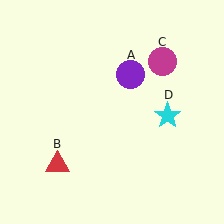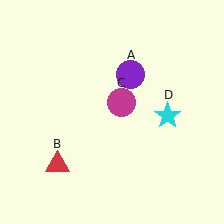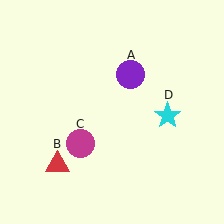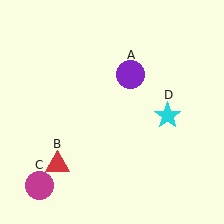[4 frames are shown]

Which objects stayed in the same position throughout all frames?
Purple circle (object A) and red triangle (object B) and cyan star (object D) remained stationary.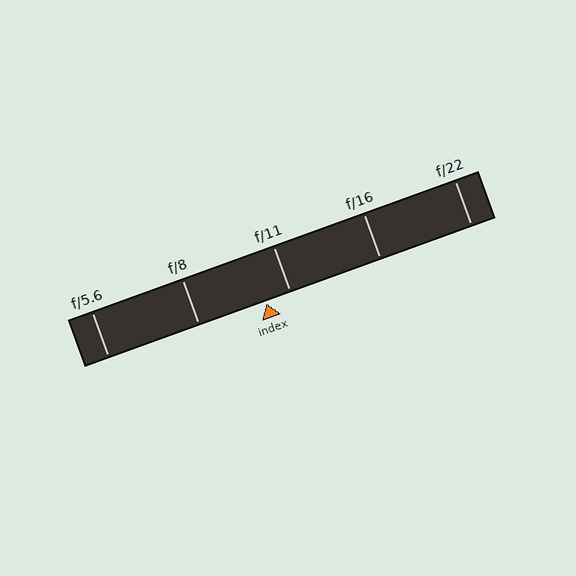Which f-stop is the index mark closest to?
The index mark is closest to f/11.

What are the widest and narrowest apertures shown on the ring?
The widest aperture shown is f/5.6 and the narrowest is f/22.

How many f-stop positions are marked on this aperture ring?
There are 5 f-stop positions marked.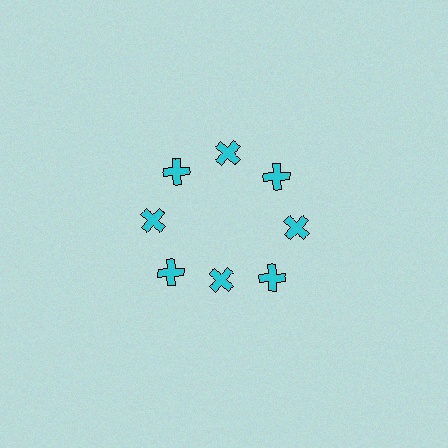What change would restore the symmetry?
The symmetry would be restored by moving it outward, back onto the ring so that all 8 crosses sit at equal angles and equal distance from the center.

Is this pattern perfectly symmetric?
No. The 8 cyan crosses are arranged in a ring, but one element near the 6 o'clock position is pulled inward toward the center, breaking the 8-fold rotational symmetry.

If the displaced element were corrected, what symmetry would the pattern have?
It would have 8-fold rotational symmetry — the pattern would map onto itself every 45 degrees.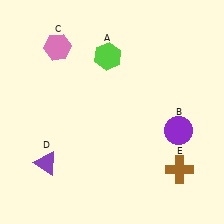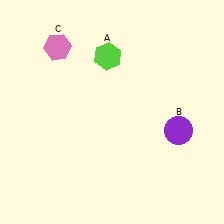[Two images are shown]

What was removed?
The brown cross (E), the purple triangle (D) were removed in Image 2.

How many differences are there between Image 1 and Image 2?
There are 2 differences between the two images.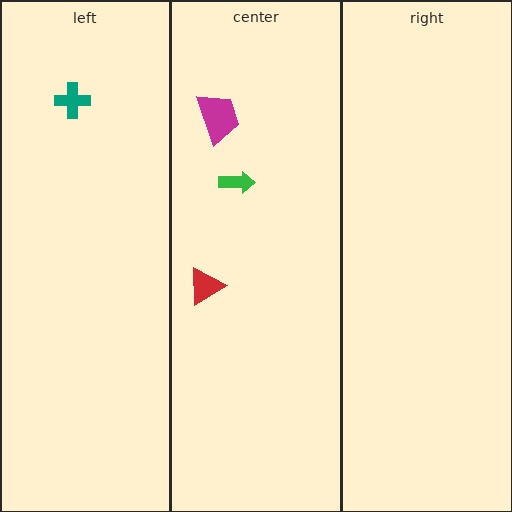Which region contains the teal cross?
The left region.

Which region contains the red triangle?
The center region.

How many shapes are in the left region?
1.